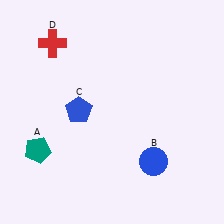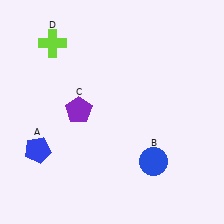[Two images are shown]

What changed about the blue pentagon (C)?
In Image 1, C is blue. In Image 2, it changed to purple.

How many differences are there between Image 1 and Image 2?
There are 3 differences between the two images.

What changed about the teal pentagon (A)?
In Image 1, A is teal. In Image 2, it changed to blue.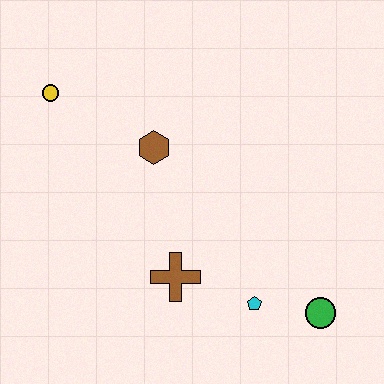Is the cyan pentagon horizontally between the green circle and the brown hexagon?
Yes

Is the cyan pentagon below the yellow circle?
Yes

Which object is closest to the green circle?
The cyan pentagon is closest to the green circle.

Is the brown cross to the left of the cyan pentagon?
Yes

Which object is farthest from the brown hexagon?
The green circle is farthest from the brown hexagon.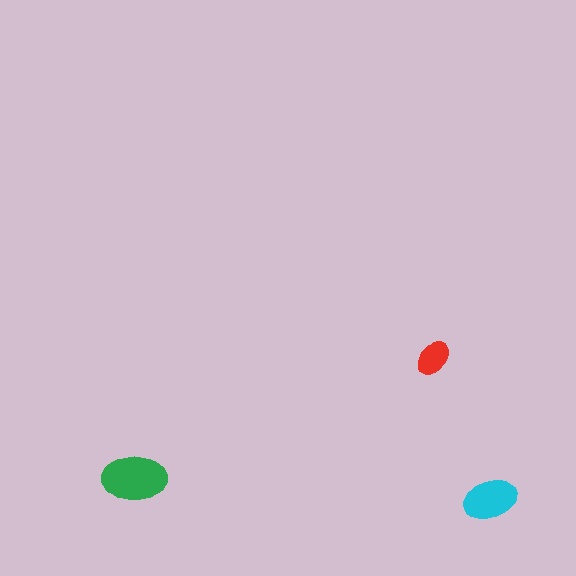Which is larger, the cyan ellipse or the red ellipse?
The cyan one.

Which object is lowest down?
The cyan ellipse is bottommost.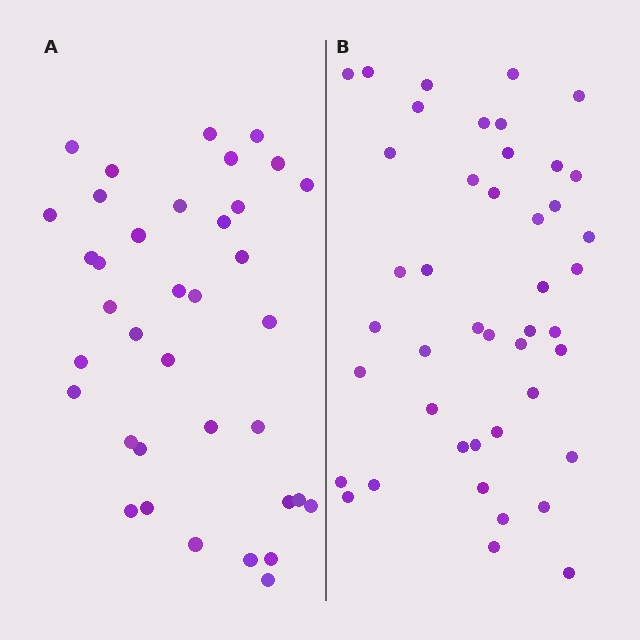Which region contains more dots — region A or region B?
Region B (the right region) has more dots.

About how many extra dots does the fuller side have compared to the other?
Region B has roughly 8 or so more dots than region A.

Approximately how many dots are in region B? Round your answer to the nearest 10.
About 40 dots. (The exact count is 44, which rounds to 40.)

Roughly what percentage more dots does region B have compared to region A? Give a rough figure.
About 20% more.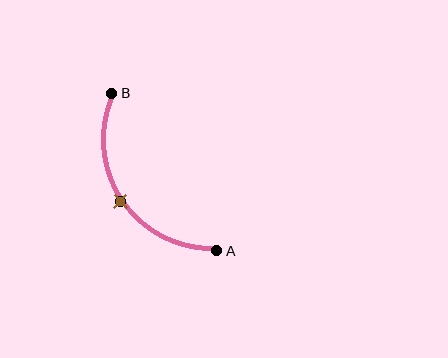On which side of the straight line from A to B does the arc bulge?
The arc bulges to the left of the straight line connecting A and B.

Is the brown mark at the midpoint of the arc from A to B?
Yes. The brown mark lies on the arc at equal arc-length from both A and B — it is the arc midpoint.